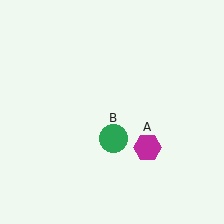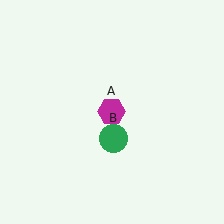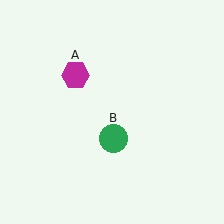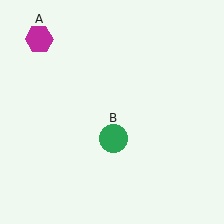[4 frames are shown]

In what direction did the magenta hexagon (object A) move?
The magenta hexagon (object A) moved up and to the left.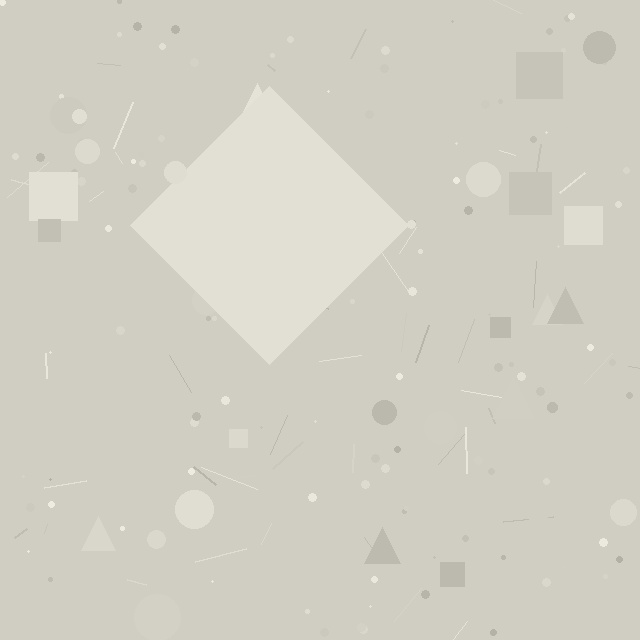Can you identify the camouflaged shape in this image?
The camouflaged shape is a diamond.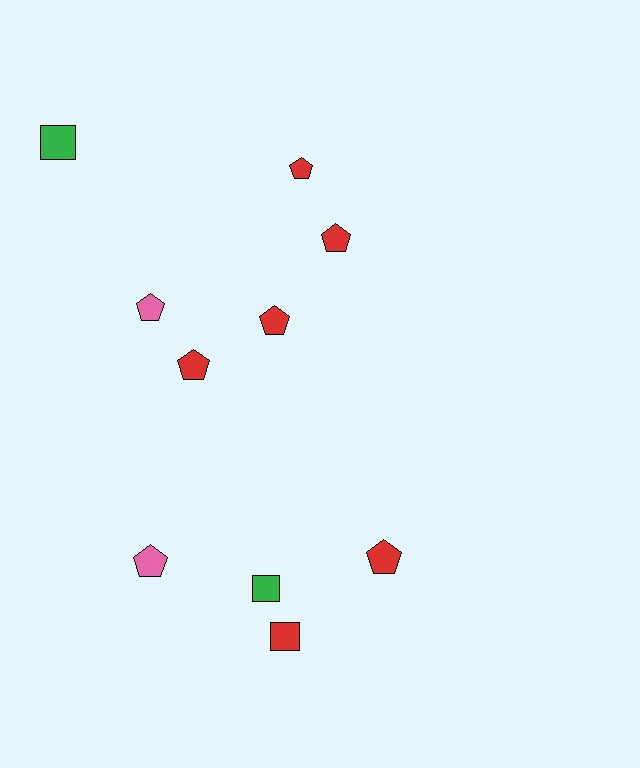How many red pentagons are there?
There are 5 red pentagons.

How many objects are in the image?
There are 10 objects.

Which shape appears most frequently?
Pentagon, with 7 objects.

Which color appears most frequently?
Red, with 6 objects.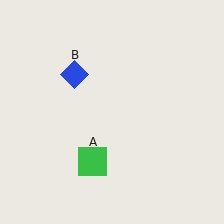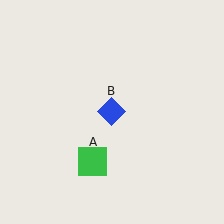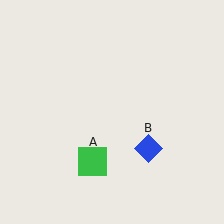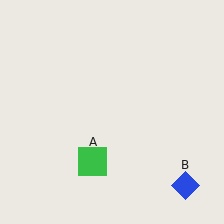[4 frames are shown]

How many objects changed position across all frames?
1 object changed position: blue diamond (object B).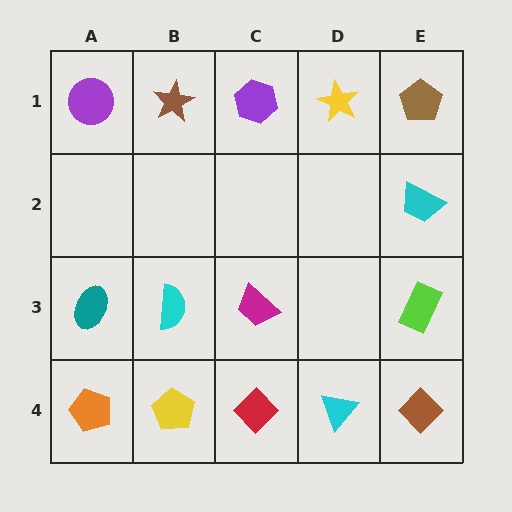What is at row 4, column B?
A yellow pentagon.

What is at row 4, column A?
An orange pentagon.